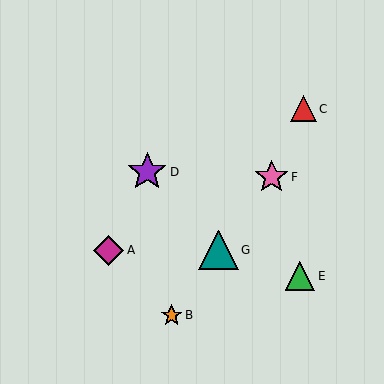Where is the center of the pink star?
The center of the pink star is at (272, 177).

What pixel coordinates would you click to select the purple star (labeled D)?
Click at (147, 172) to select the purple star D.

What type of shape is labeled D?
Shape D is a purple star.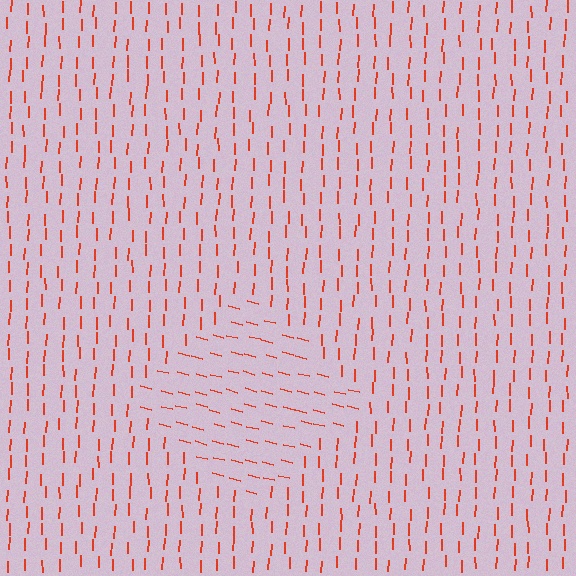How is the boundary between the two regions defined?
The boundary is defined purely by a change in line orientation (approximately 77 degrees difference). All lines are the same color and thickness.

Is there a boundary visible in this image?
Yes, there is a texture boundary formed by a change in line orientation.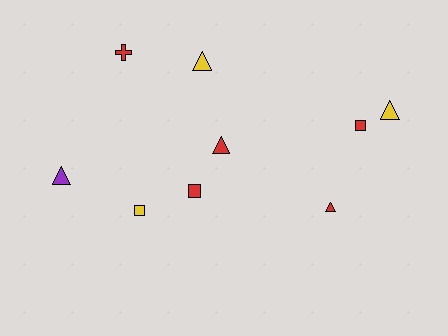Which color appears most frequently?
Red, with 5 objects.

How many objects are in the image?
There are 9 objects.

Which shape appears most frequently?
Triangle, with 5 objects.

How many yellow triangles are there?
There are 2 yellow triangles.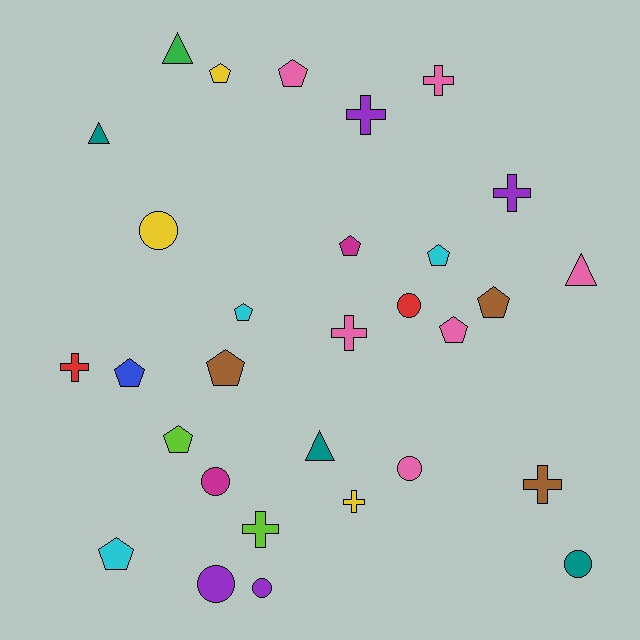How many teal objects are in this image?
There are 3 teal objects.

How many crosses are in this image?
There are 8 crosses.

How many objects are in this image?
There are 30 objects.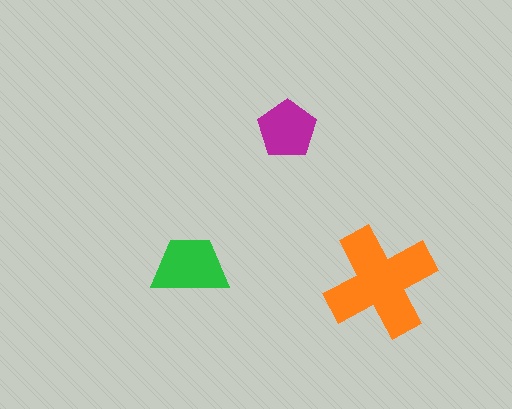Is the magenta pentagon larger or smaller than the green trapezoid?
Smaller.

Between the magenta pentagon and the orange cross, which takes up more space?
The orange cross.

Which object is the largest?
The orange cross.